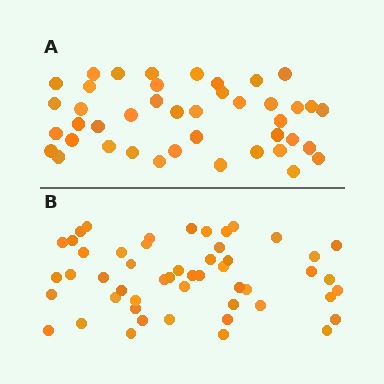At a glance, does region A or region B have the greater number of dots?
Region B (the bottom region) has more dots.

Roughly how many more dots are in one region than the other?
Region B has roughly 8 or so more dots than region A.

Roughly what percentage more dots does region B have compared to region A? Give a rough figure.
About 20% more.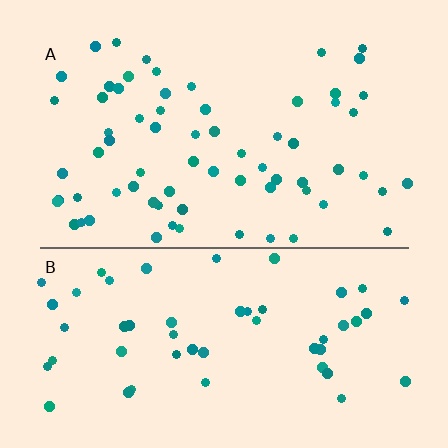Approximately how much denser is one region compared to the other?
Approximately 1.3× — region A over region B.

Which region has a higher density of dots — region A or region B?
A (the top).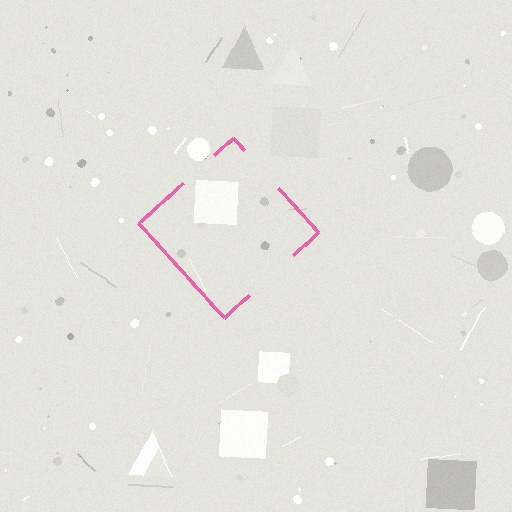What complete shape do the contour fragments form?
The contour fragments form a diamond.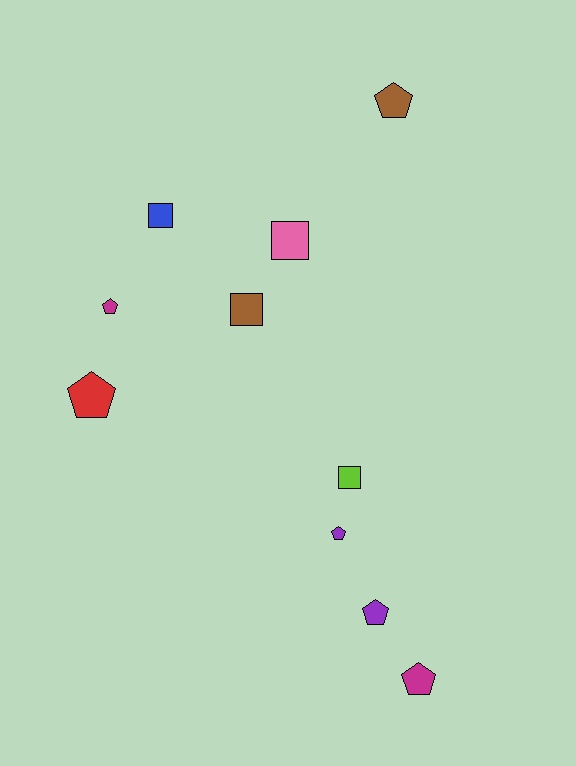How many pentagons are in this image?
There are 6 pentagons.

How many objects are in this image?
There are 10 objects.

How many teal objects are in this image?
There are no teal objects.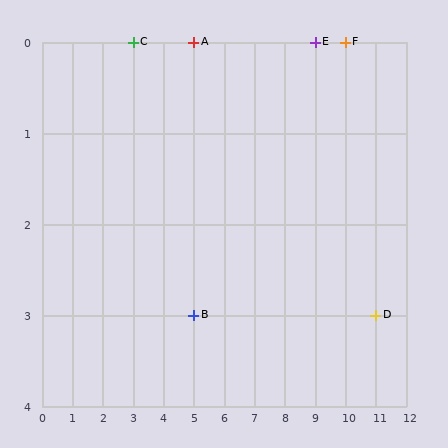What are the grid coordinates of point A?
Point A is at grid coordinates (5, 0).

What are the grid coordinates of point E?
Point E is at grid coordinates (9, 0).